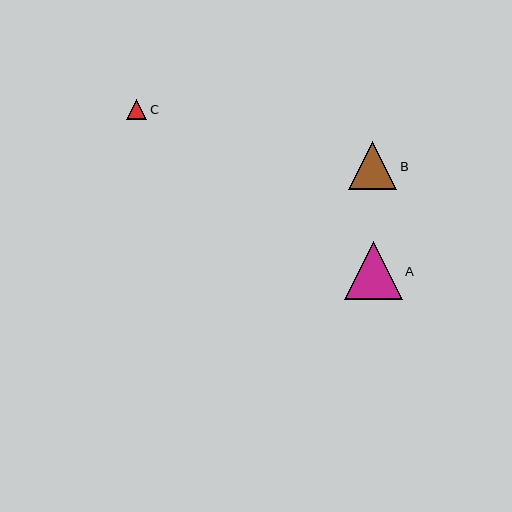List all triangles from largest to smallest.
From largest to smallest: A, B, C.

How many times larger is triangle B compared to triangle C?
Triangle B is approximately 2.3 times the size of triangle C.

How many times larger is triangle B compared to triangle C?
Triangle B is approximately 2.3 times the size of triangle C.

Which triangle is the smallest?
Triangle C is the smallest with a size of approximately 20 pixels.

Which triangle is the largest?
Triangle A is the largest with a size of approximately 58 pixels.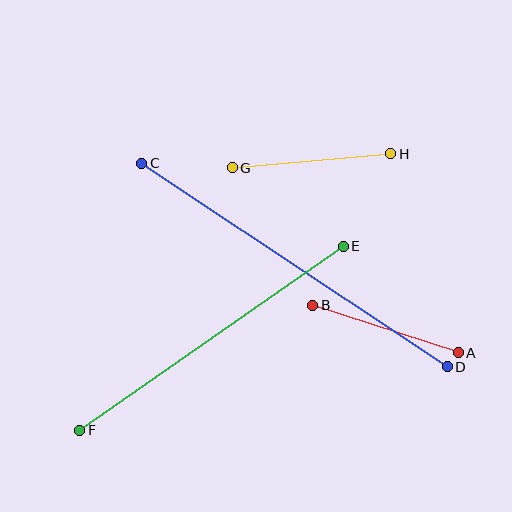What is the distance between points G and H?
The distance is approximately 159 pixels.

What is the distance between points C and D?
The distance is approximately 367 pixels.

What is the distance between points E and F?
The distance is approximately 321 pixels.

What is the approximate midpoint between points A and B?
The midpoint is at approximately (386, 329) pixels.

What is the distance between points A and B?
The distance is approximately 153 pixels.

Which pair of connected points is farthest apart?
Points C and D are farthest apart.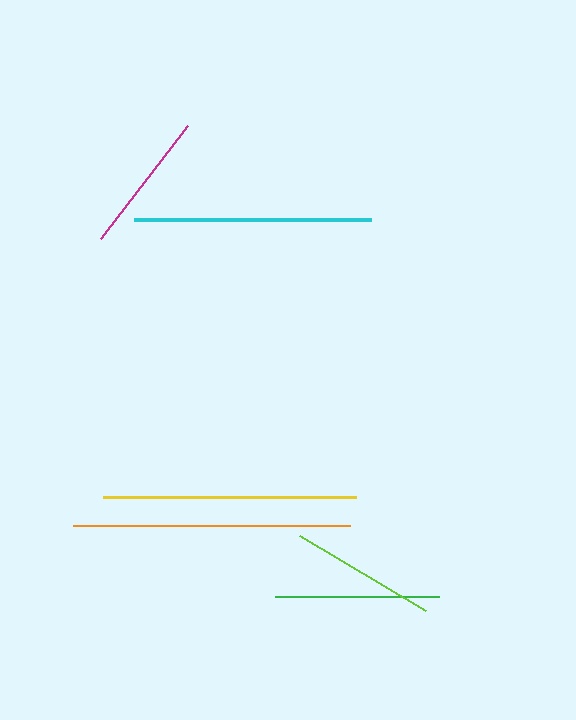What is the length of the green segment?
The green segment is approximately 164 pixels long.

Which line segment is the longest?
The orange line is the longest at approximately 277 pixels.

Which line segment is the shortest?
The magenta line is the shortest at approximately 142 pixels.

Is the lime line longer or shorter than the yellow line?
The yellow line is longer than the lime line.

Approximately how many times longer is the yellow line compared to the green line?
The yellow line is approximately 1.5 times the length of the green line.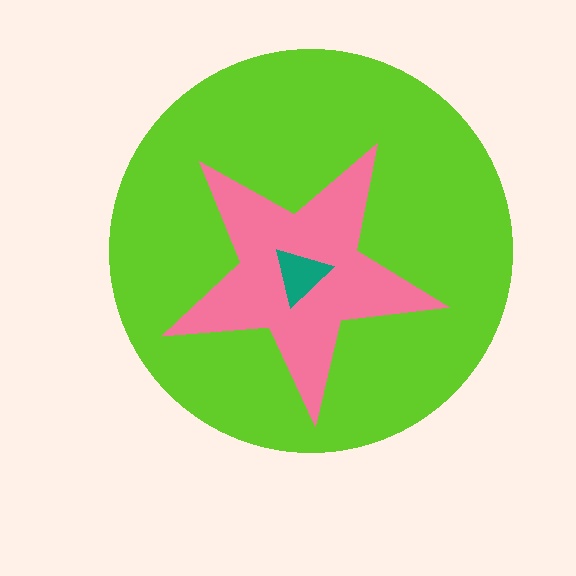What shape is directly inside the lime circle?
The pink star.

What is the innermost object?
The teal triangle.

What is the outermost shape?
The lime circle.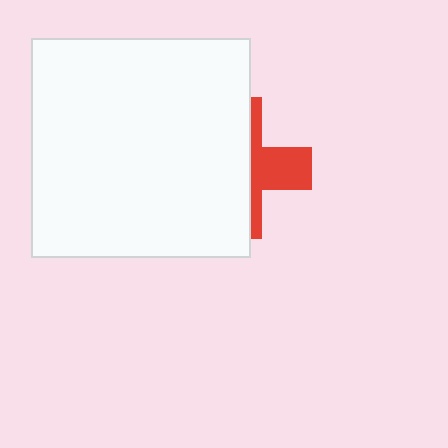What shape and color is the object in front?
The object in front is a white square.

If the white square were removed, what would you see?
You would see the complete red cross.